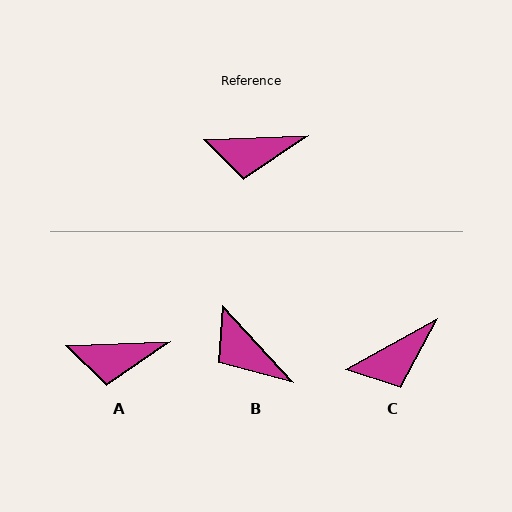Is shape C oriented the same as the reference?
No, it is off by about 27 degrees.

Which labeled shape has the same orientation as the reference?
A.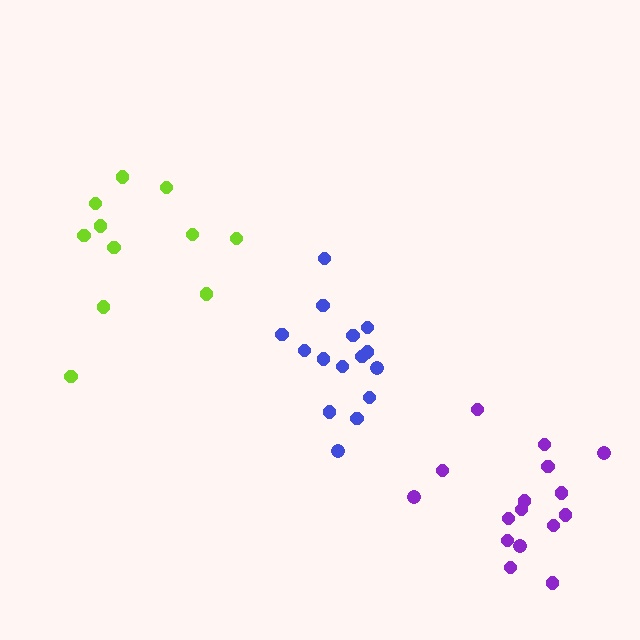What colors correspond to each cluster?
The clusters are colored: blue, lime, purple.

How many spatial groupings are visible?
There are 3 spatial groupings.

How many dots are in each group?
Group 1: 15 dots, Group 2: 11 dots, Group 3: 16 dots (42 total).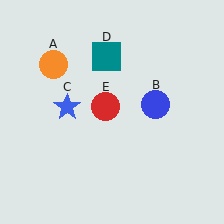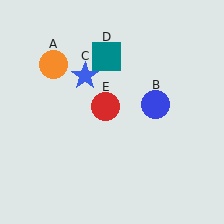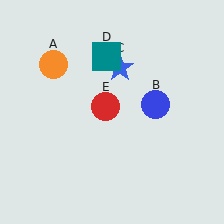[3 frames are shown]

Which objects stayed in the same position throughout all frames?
Orange circle (object A) and blue circle (object B) and teal square (object D) and red circle (object E) remained stationary.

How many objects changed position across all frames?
1 object changed position: blue star (object C).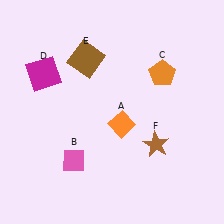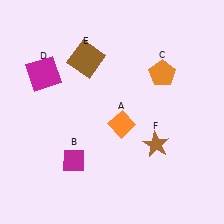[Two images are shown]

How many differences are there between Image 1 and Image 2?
There is 1 difference between the two images.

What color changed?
The diamond (B) changed from pink in Image 1 to magenta in Image 2.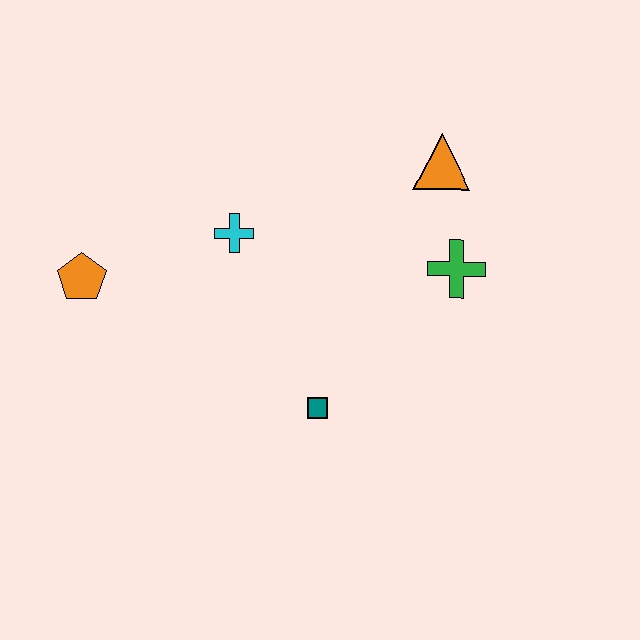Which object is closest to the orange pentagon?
The cyan cross is closest to the orange pentagon.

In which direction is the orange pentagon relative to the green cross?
The orange pentagon is to the left of the green cross.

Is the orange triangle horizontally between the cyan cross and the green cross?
Yes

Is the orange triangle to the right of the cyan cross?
Yes